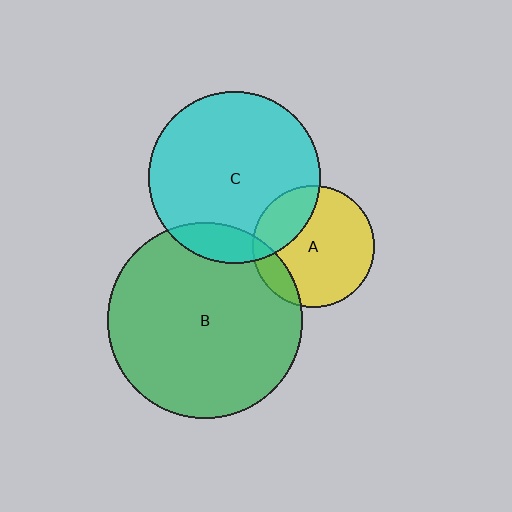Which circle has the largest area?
Circle B (green).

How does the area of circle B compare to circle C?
Approximately 1.3 times.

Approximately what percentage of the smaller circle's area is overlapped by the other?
Approximately 25%.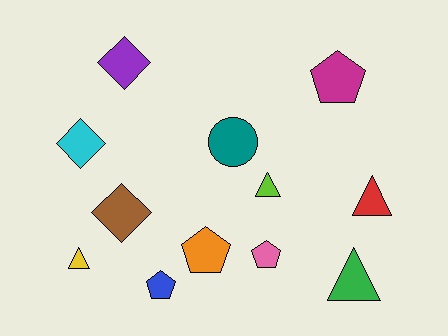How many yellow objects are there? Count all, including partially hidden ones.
There is 1 yellow object.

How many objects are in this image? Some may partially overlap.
There are 12 objects.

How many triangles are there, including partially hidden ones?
There are 4 triangles.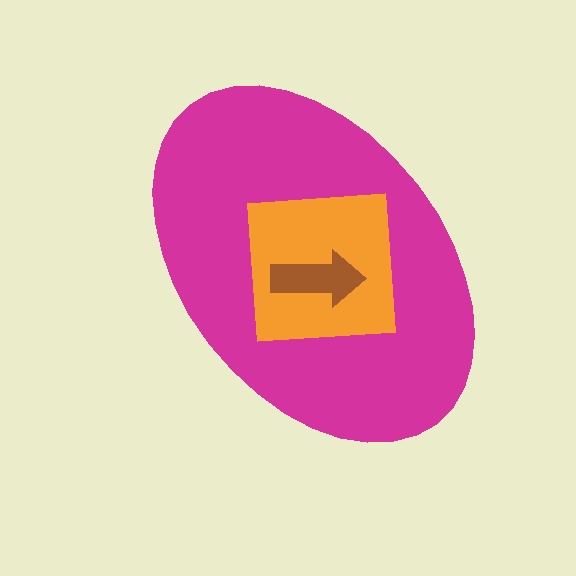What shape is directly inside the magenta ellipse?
The orange square.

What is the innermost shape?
The brown arrow.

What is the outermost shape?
The magenta ellipse.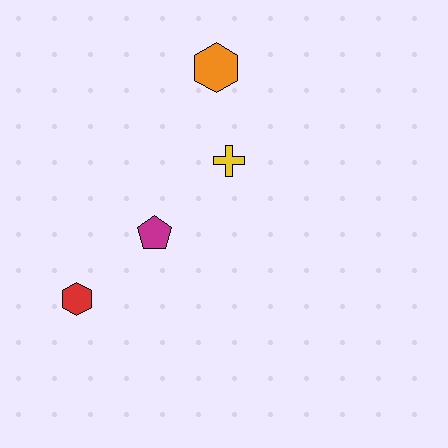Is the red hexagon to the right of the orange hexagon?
No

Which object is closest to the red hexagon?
The magenta pentagon is closest to the red hexagon.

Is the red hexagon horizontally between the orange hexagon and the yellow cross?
No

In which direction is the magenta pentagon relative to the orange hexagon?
The magenta pentagon is below the orange hexagon.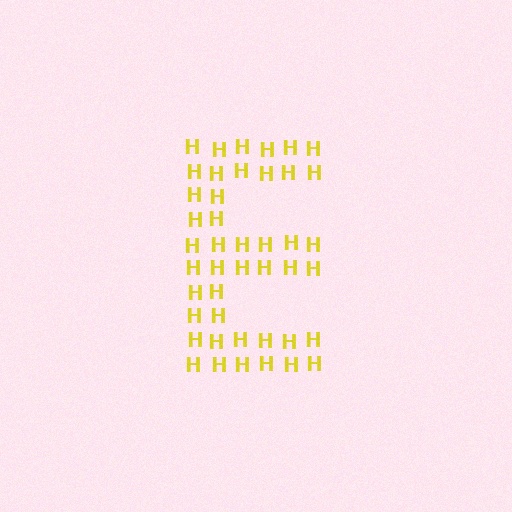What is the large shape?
The large shape is the letter E.